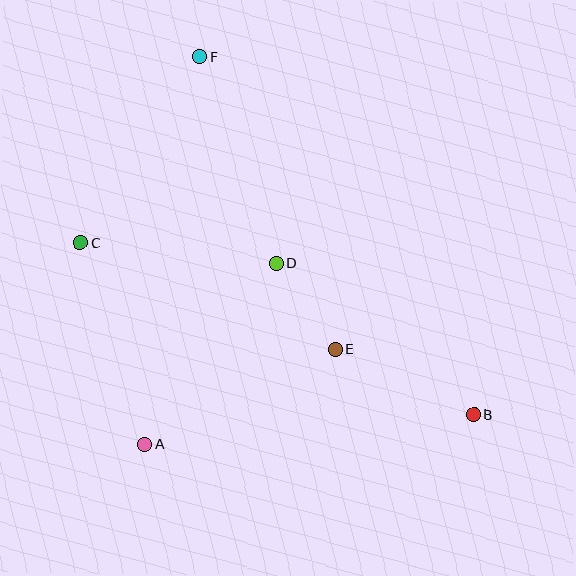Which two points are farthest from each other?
Points B and F are farthest from each other.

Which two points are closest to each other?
Points D and E are closest to each other.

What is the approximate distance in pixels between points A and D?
The distance between A and D is approximately 224 pixels.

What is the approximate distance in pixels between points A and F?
The distance between A and F is approximately 391 pixels.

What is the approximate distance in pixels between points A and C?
The distance between A and C is approximately 212 pixels.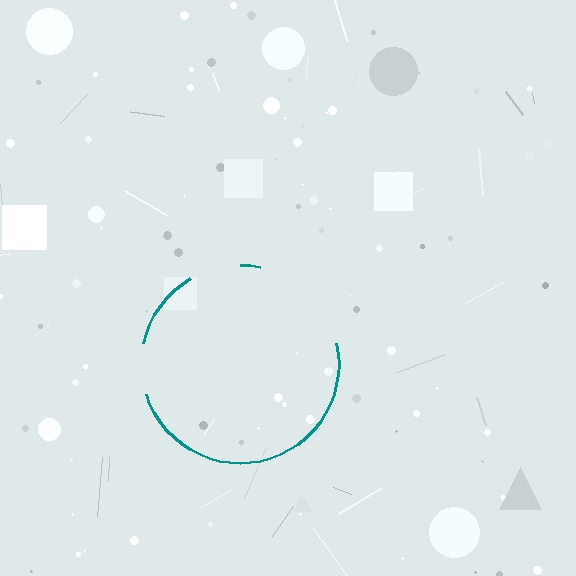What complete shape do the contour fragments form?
The contour fragments form a circle.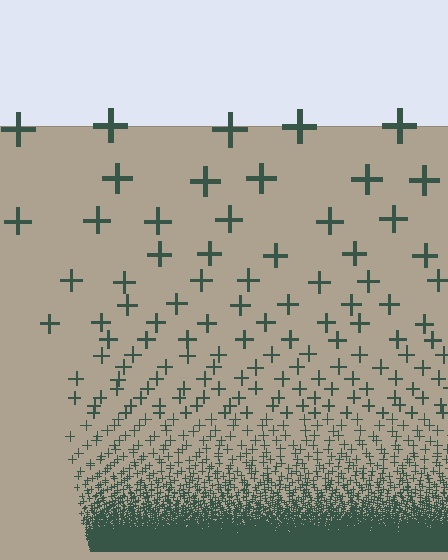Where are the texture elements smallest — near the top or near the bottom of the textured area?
Near the bottom.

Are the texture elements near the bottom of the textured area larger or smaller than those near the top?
Smaller. The gradient is inverted — elements near the bottom are smaller and denser.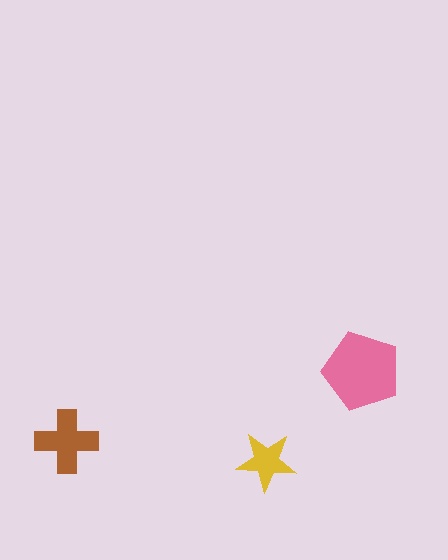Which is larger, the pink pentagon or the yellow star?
The pink pentagon.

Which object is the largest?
The pink pentagon.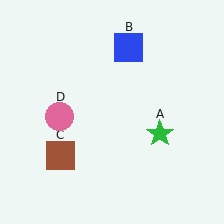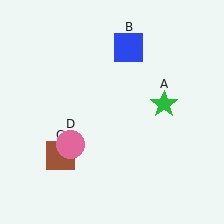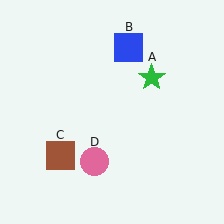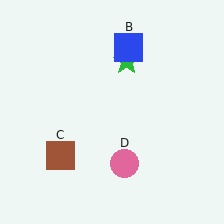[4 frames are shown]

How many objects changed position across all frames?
2 objects changed position: green star (object A), pink circle (object D).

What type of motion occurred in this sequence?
The green star (object A), pink circle (object D) rotated counterclockwise around the center of the scene.